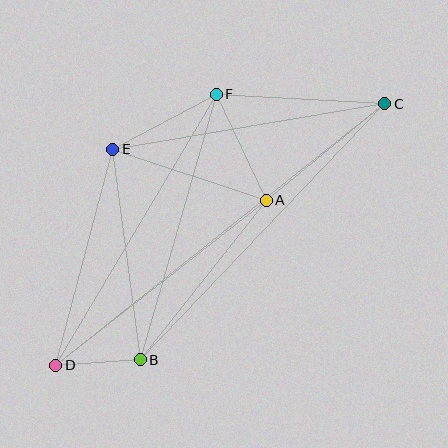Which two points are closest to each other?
Points B and D are closest to each other.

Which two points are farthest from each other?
Points C and D are farthest from each other.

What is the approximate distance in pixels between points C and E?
The distance between C and E is approximately 276 pixels.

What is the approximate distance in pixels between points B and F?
The distance between B and F is approximately 276 pixels.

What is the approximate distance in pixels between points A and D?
The distance between A and D is approximately 268 pixels.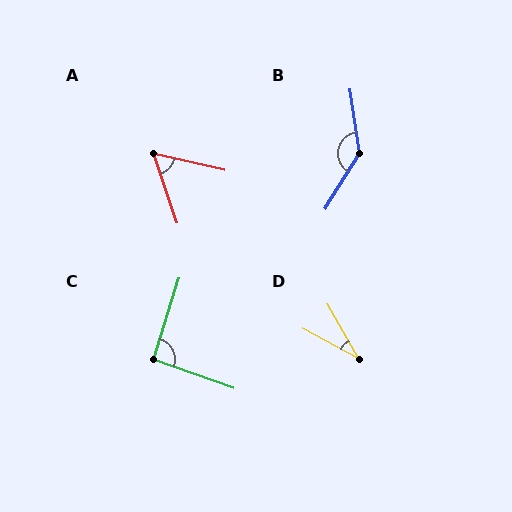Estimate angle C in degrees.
Approximately 92 degrees.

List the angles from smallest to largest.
D (32°), A (58°), C (92°), B (140°).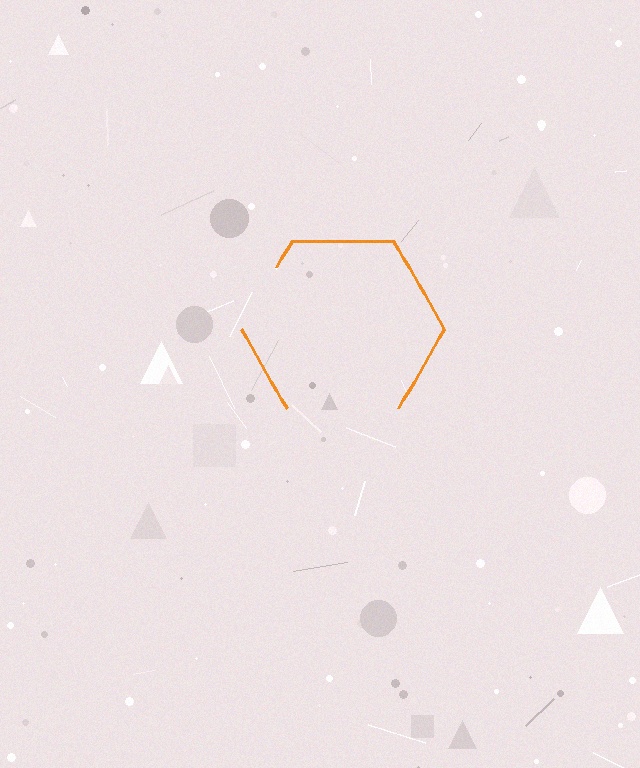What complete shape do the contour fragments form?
The contour fragments form a hexagon.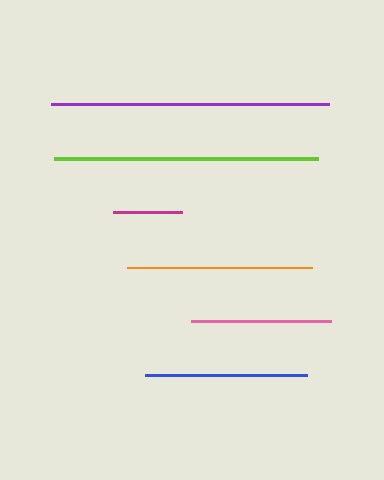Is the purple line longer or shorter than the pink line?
The purple line is longer than the pink line.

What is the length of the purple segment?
The purple segment is approximately 277 pixels long.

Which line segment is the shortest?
The magenta line is the shortest at approximately 69 pixels.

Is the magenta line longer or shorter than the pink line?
The pink line is longer than the magenta line.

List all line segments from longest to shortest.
From longest to shortest: purple, lime, orange, blue, pink, magenta.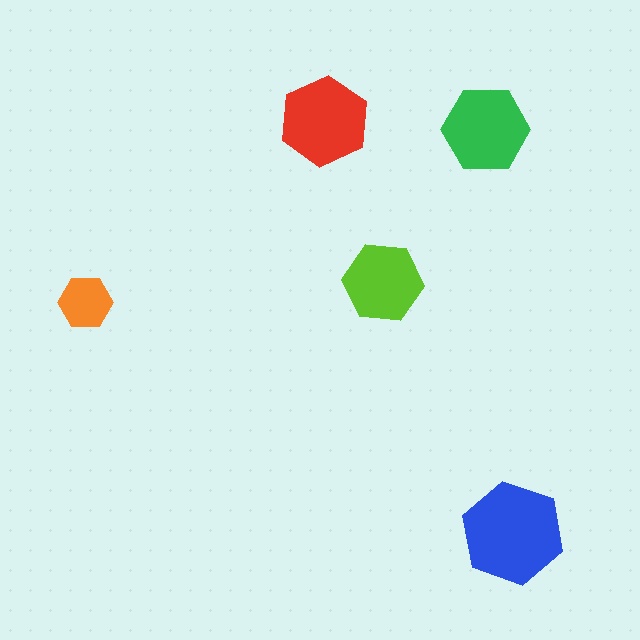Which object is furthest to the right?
The blue hexagon is rightmost.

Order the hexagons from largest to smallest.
the blue one, the red one, the green one, the lime one, the orange one.